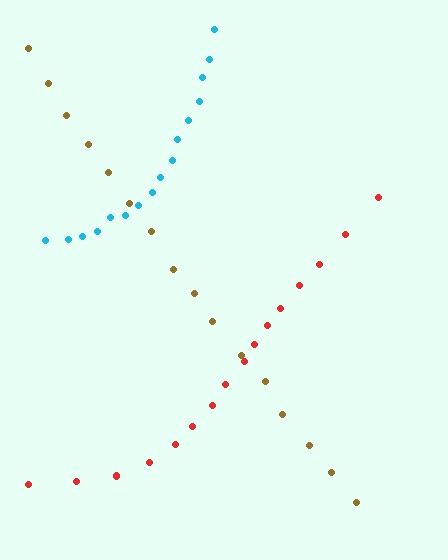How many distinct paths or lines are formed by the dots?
There are 3 distinct paths.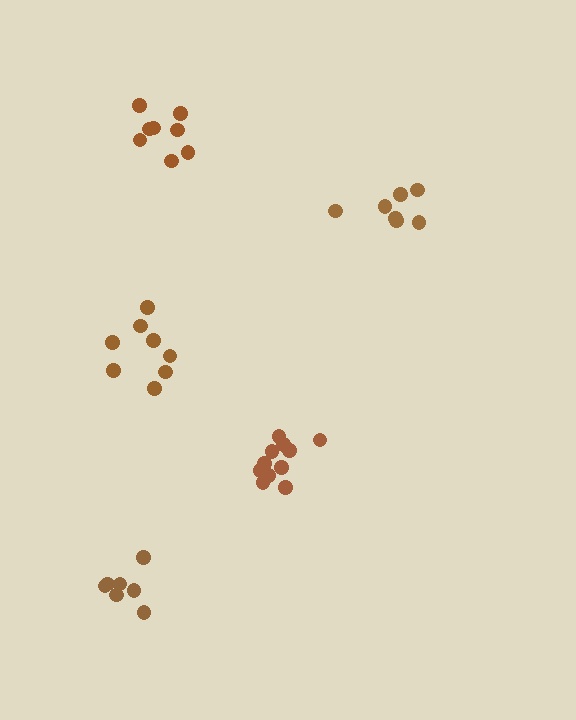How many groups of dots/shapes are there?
There are 5 groups.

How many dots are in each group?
Group 1: 7 dots, Group 2: 8 dots, Group 3: 8 dots, Group 4: 7 dots, Group 5: 11 dots (41 total).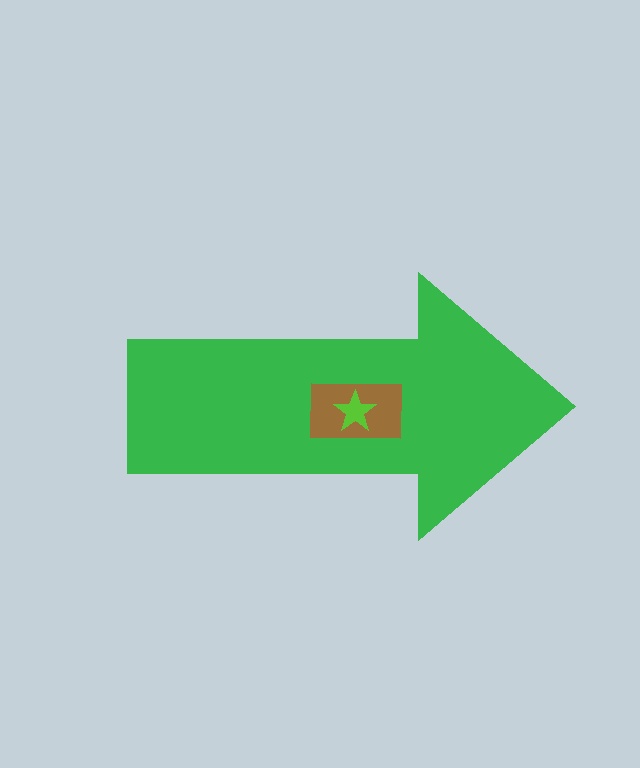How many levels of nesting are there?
3.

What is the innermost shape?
The lime star.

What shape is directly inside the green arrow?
The brown rectangle.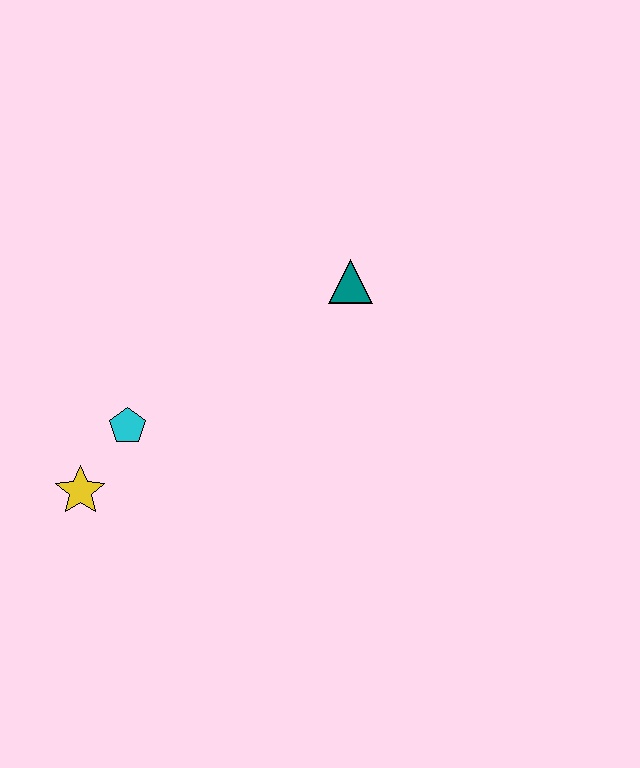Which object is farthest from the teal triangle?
The yellow star is farthest from the teal triangle.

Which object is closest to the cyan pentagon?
The yellow star is closest to the cyan pentagon.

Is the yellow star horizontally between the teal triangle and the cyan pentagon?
No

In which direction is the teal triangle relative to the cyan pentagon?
The teal triangle is to the right of the cyan pentagon.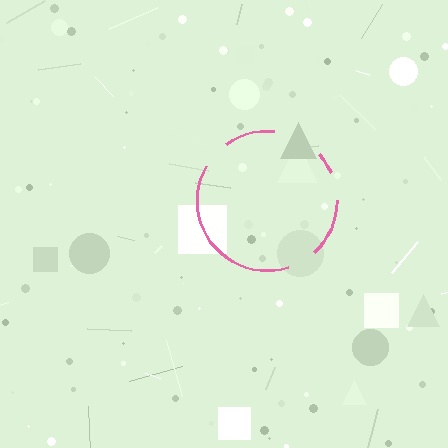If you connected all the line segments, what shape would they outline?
They would outline a circle.